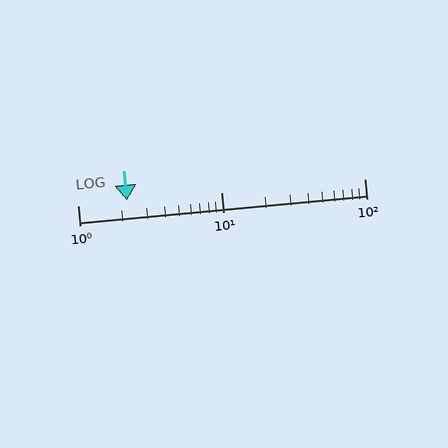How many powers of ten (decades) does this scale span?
The scale spans 2 decades, from 1 to 100.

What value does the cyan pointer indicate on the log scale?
The pointer indicates approximately 2.2.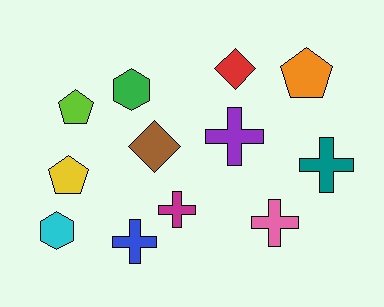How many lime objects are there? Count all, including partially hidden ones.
There is 1 lime object.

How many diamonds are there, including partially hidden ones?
There are 2 diamonds.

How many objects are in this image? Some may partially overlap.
There are 12 objects.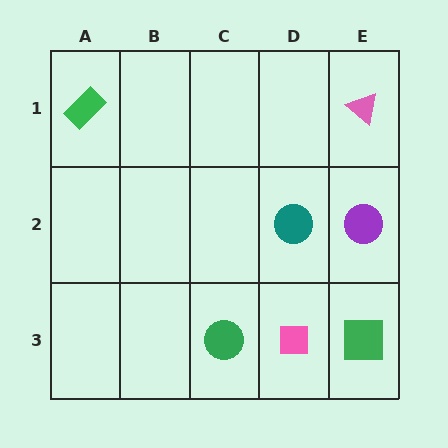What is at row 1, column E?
A pink triangle.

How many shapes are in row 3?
3 shapes.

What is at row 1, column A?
A green rectangle.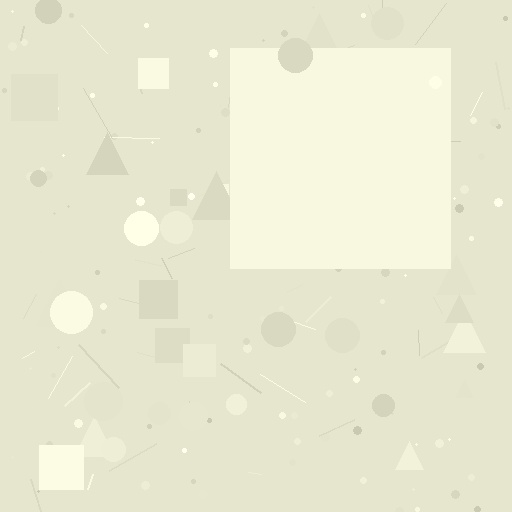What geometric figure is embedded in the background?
A square is embedded in the background.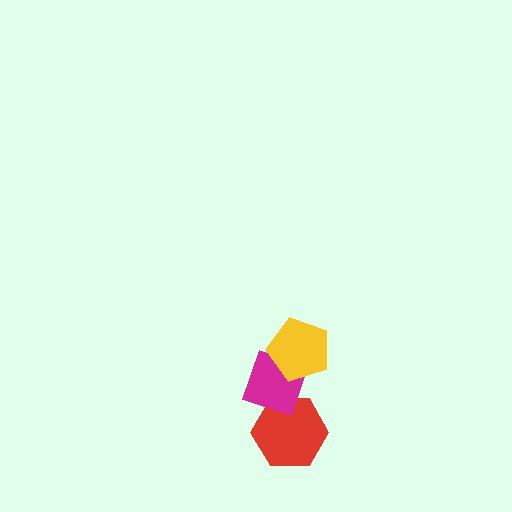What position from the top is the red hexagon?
The red hexagon is 3rd from the top.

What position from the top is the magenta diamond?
The magenta diamond is 2nd from the top.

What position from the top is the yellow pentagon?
The yellow pentagon is 1st from the top.